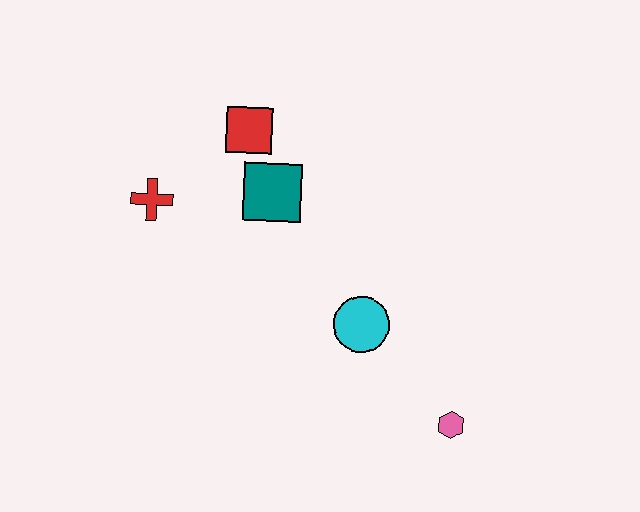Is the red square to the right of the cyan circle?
No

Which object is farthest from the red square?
The pink hexagon is farthest from the red square.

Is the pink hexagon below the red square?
Yes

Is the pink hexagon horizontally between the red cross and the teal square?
No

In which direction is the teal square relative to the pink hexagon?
The teal square is above the pink hexagon.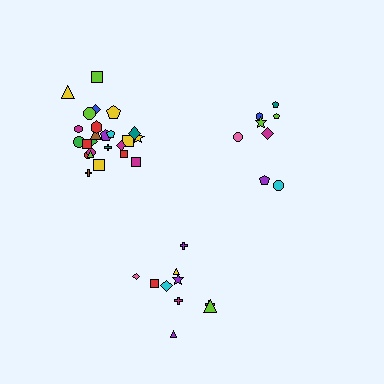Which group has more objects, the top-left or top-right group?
The top-left group.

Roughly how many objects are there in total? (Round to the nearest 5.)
Roughly 45 objects in total.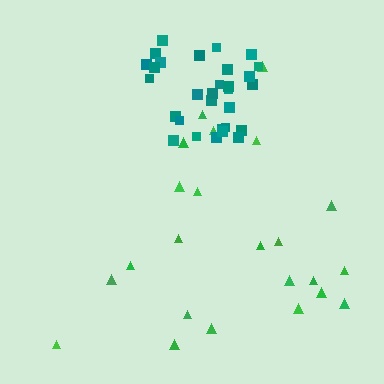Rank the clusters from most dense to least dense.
teal, green.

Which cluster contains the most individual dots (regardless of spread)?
Teal (30).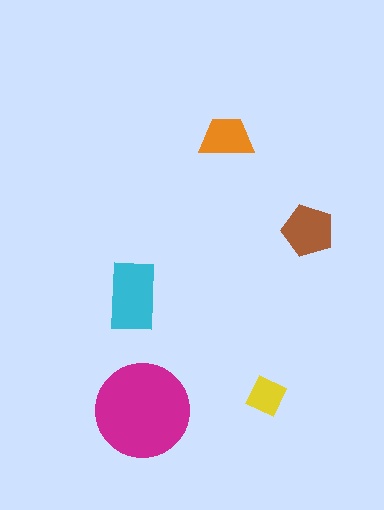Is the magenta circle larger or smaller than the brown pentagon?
Larger.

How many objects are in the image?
There are 5 objects in the image.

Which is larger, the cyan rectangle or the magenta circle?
The magenta circle.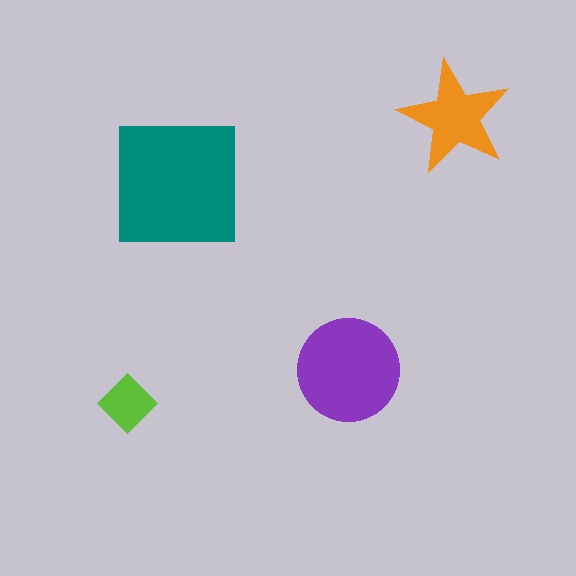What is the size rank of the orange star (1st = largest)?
3rd.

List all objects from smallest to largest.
The lime diamond, the orange star, the purple circle, the teal square.